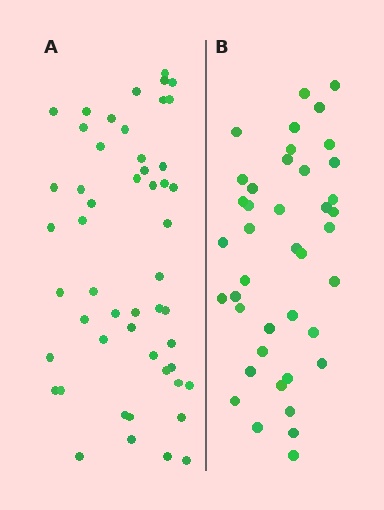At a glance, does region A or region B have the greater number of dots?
Region A (the left region) has more dots.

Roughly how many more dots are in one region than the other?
Region A has roughly 10 or so more dots than region B.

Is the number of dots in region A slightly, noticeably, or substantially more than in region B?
Region A has only slightly more — the two regions are fairly close. The ratio is roughly 1.2 to 1.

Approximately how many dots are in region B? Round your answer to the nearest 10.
About 40 dots. (The exact count is 41, which rounds to 40.)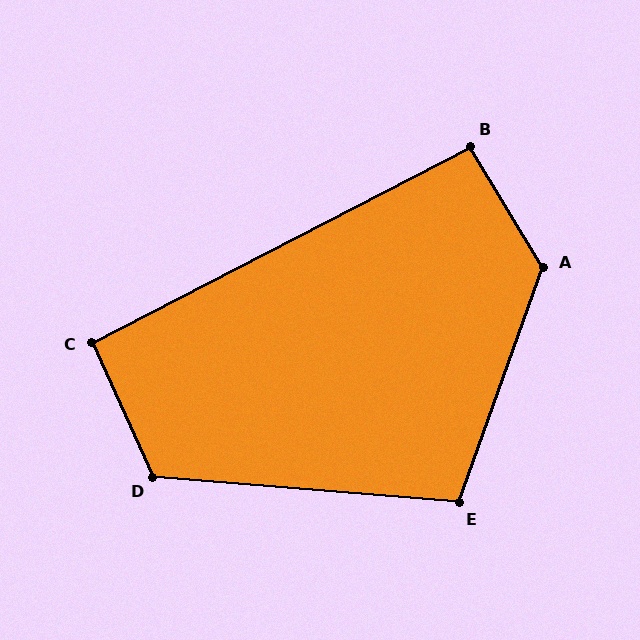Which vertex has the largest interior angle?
A, at approximately 129 degrees.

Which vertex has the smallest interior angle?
C, at approximately 93 degrees.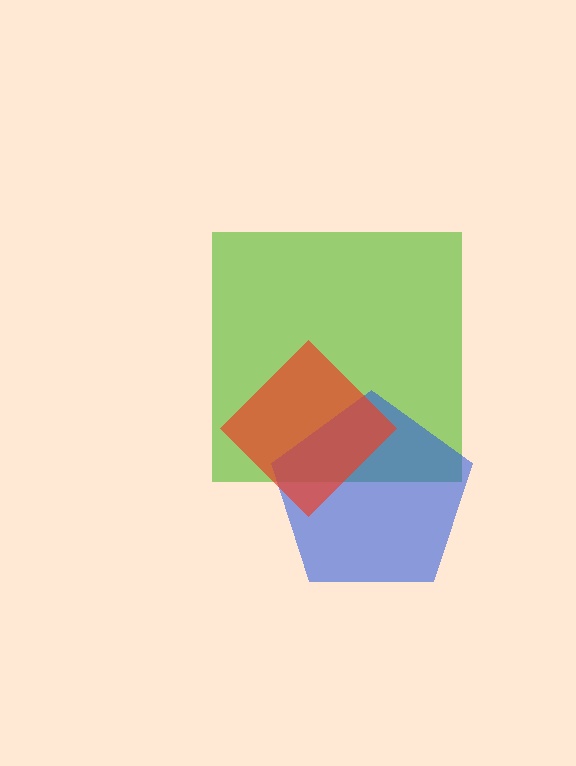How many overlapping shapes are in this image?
There are 3 overlapping shapes in the image.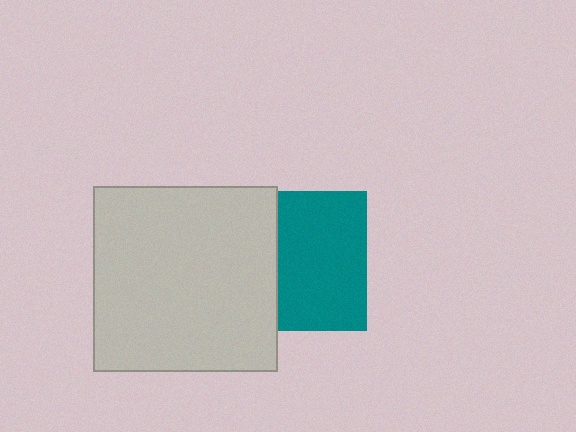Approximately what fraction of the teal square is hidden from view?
Roughly 36% of the teal square is hidden behind the light gray square.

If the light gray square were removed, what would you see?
You would see the complete teal square.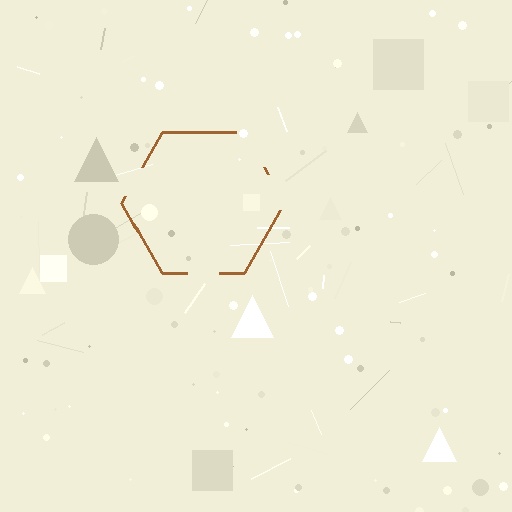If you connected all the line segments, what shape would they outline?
They would outline a hexagon.